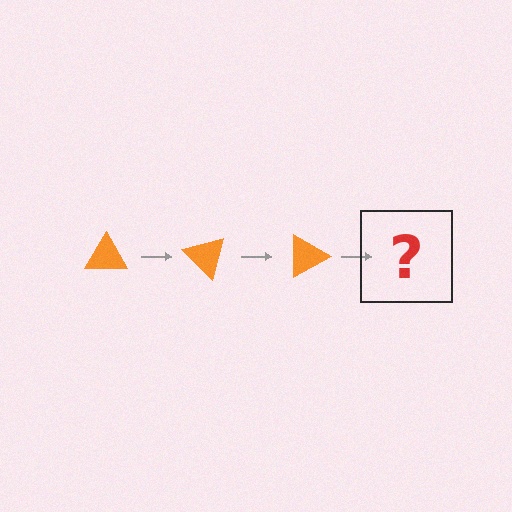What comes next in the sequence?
The next element should be an orange triangle rotated 135 degrees.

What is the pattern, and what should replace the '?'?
The pattern is that the triangle rotates 45 degrees each step. The '?' should be an orange triangle rotated 135 degrees.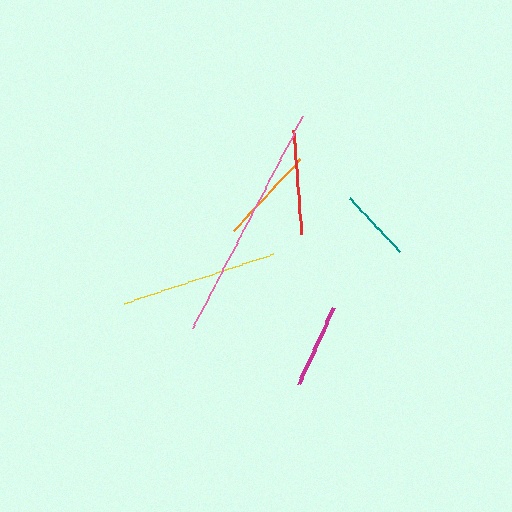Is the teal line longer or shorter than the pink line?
The pink line is longer than the teal line.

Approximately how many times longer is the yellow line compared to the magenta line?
The yellow line is approximately 1.9 times the length of the magenta line.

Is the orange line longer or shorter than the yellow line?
The yellow line is longer than the orange line.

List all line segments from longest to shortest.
From longest to shortest: pink, yellow, red, orange, magenta, teal.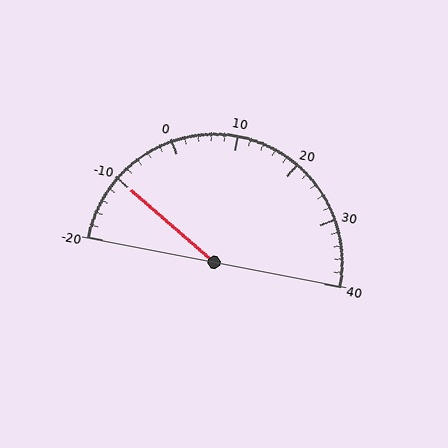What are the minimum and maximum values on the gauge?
The gauge ranges from -20 to 40.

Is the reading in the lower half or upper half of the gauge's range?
The reading is in the lower half of the range (-20 to 40).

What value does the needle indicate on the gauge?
The needle indicates approximately -10.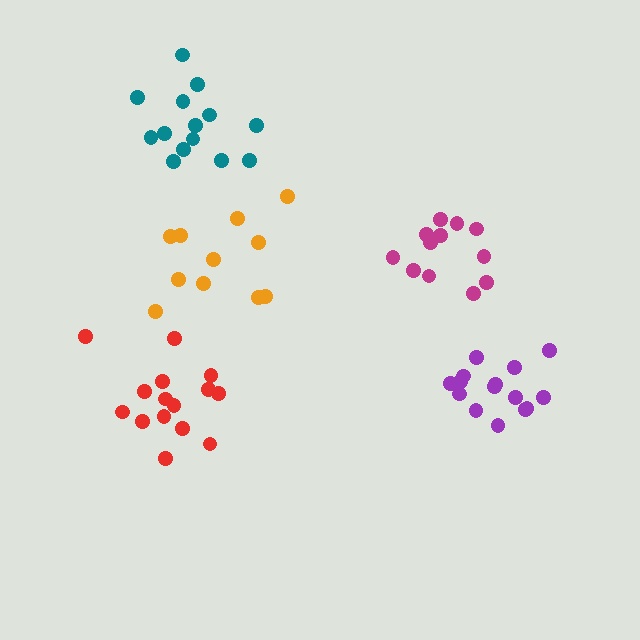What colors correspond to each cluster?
The clusters are colored: purple, magenta, teal, red, orange.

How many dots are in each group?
Group 1: 15 dots, Group 2: 12 dots, Group 3: 14 dots, Group 4: 15 dots, Group 5: 11 dots (67 total).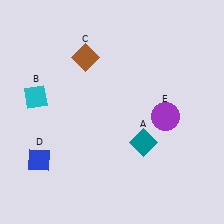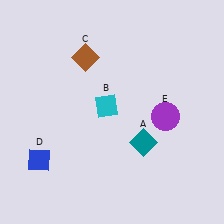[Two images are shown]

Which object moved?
The cyan diamond (B) moved right.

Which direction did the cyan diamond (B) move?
The cyan diamond (B) moved right.